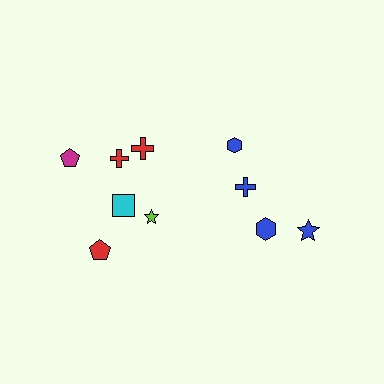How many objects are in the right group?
There are 4 objects.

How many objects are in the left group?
There are 6 objects.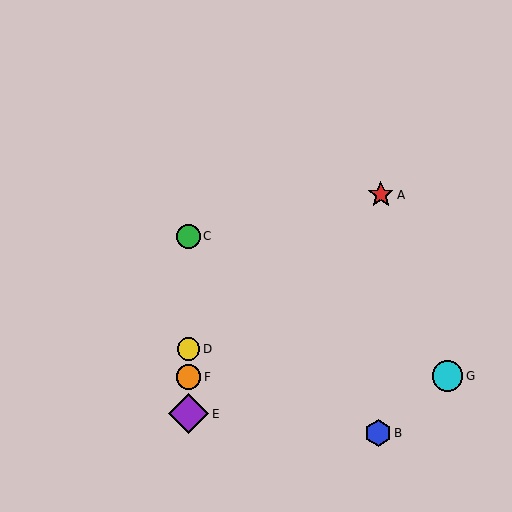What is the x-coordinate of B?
Object B is at x≈378.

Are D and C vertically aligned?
Yes, both are at x≈188.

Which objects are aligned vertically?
Objects C, D, E, F are aligned vertically.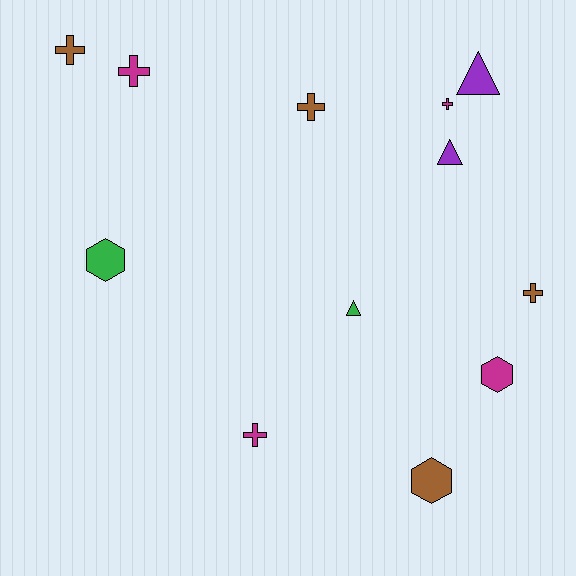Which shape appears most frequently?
Cross, with 6 objects.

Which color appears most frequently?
Brown, with 4 objects.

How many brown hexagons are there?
There is 1 brown hexagon.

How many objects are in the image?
There are 12 objects.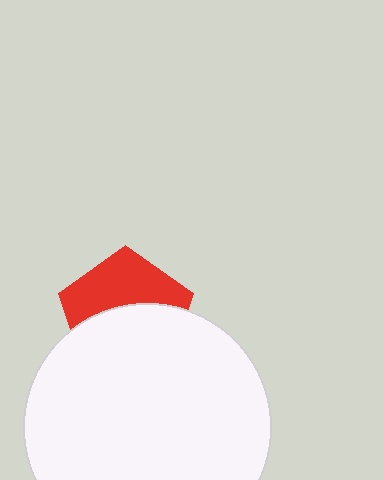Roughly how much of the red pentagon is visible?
About half of it is visible (roughly 45%).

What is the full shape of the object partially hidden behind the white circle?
The partially hidden object is a red pentagon.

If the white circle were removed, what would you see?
You would see the complete red pentagon.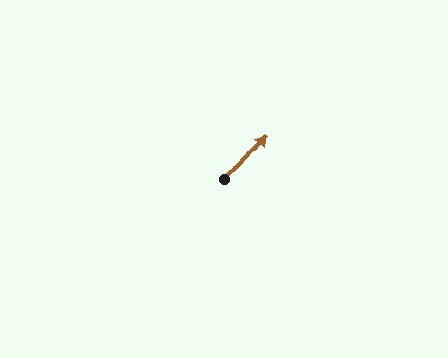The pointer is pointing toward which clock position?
Roughly 1 o'clock.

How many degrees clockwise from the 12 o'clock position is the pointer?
Approximately 42 degrees.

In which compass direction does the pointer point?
Northeast.